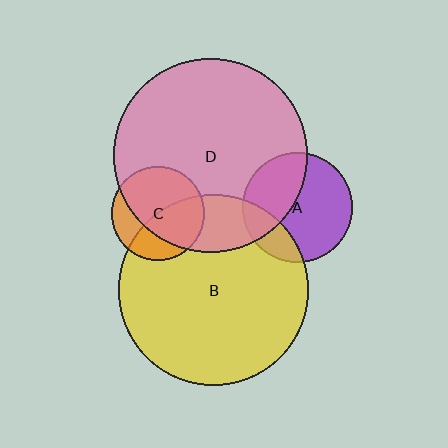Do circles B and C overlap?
Yes.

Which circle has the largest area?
Circle D (pink).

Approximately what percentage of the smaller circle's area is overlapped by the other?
Approximately 45%.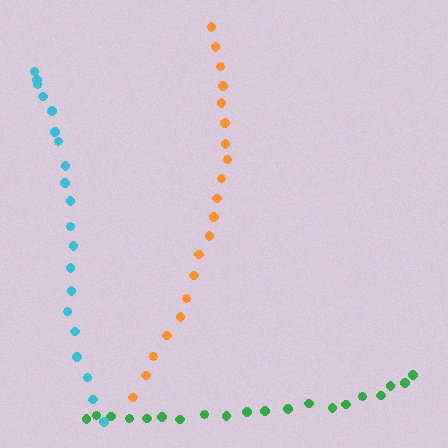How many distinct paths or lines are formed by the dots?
There are 3 distinct paths.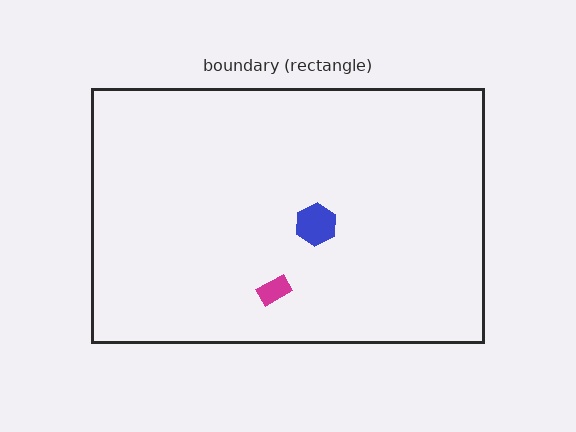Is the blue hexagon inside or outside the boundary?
Inside.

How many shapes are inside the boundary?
2 inside, 0 outside.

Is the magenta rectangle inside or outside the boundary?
Inside.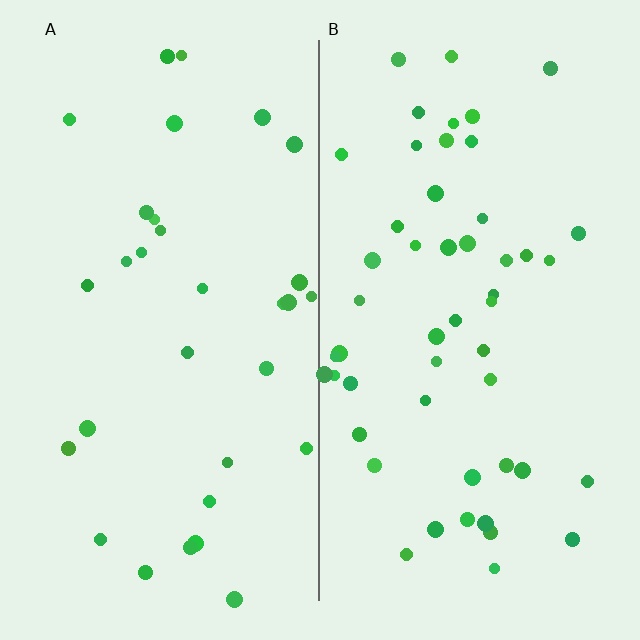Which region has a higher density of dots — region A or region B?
B (the right).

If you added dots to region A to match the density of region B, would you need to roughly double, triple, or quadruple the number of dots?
Approximately double.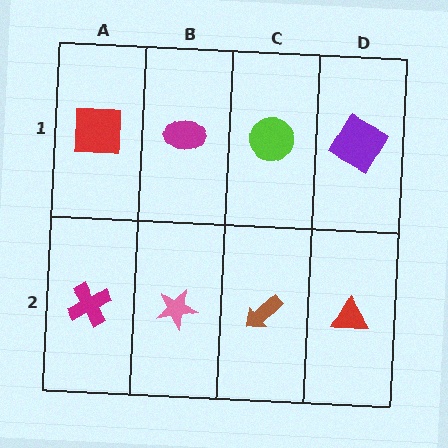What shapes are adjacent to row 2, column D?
A purple square (row 1, column D), a brown arrow (row 2, column C).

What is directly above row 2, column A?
A red square.